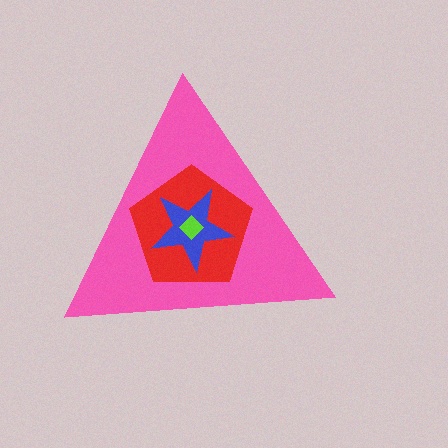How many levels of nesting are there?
4.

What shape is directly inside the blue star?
The lime diamond.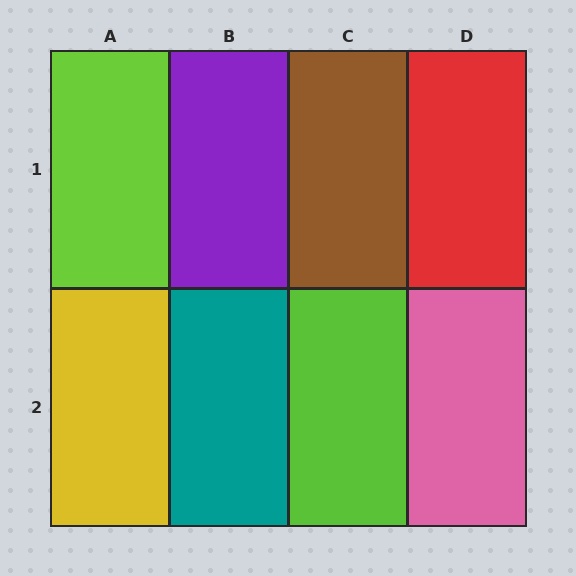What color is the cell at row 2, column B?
Teal.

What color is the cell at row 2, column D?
Pink.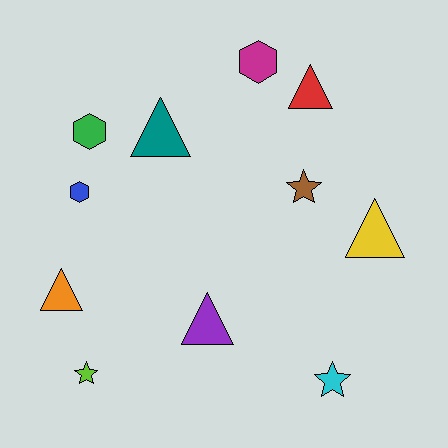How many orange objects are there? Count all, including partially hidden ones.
There is 1 orange object.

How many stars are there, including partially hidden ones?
There are 3 stars.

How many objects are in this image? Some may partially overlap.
There are 11 objects.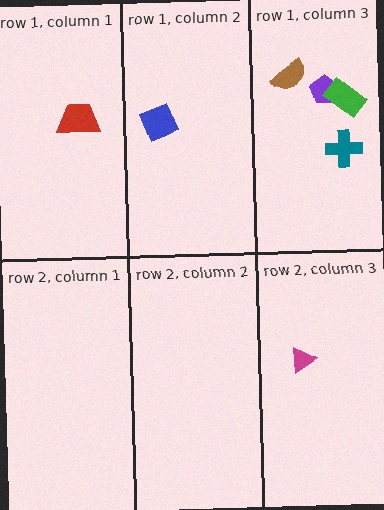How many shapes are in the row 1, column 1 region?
1.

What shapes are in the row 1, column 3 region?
The purple pentagon, the teal cross, the brown semicircle, the green rectangle.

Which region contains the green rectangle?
The row 1, column 3 region.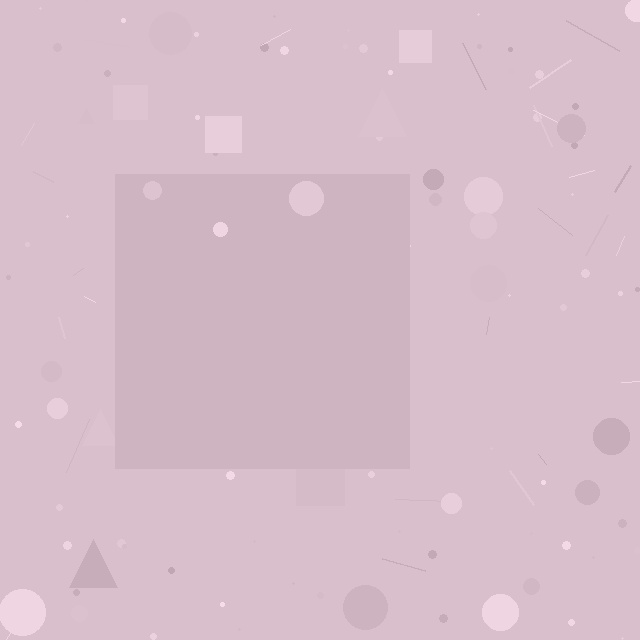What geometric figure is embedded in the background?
A square is embedded in the background.